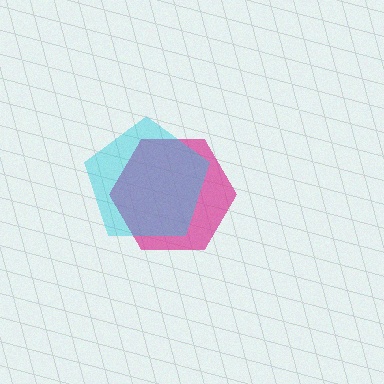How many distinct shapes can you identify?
There are 2 distinct shapes: a magenta hexagon, a cyan pentagon.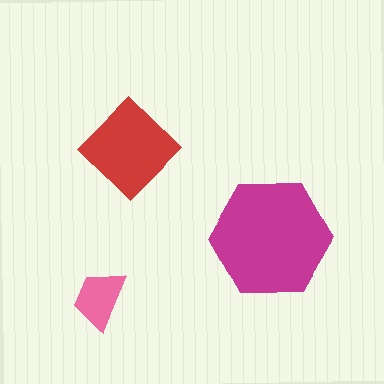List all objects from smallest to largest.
The pink trapezoid, the red diamond, the magenta hexagon.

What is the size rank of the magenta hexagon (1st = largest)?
1st.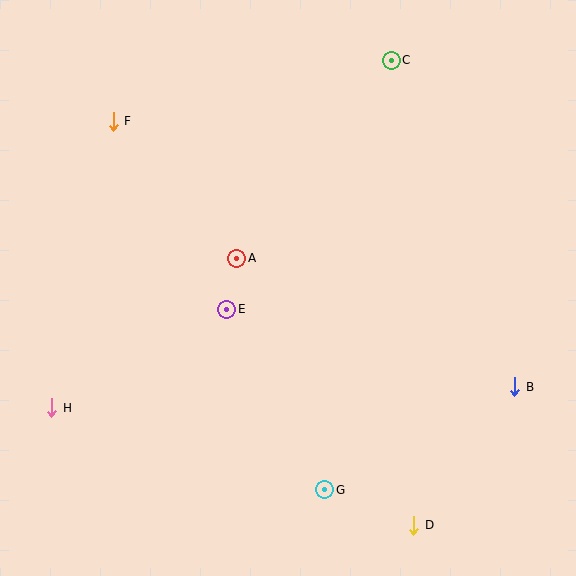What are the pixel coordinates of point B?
Point B is at (515, 387).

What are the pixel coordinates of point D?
Point D is at (414, 525).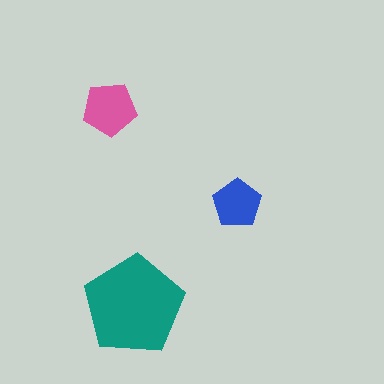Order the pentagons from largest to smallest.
the teal one, the pink one, the blue one.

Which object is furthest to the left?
The pink pentagon is leftmost.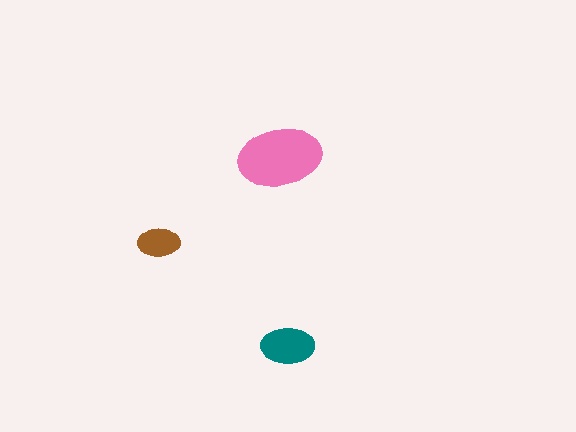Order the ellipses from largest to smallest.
the pink one, the teal one, the brown one.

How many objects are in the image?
There are 3 objects in the image.